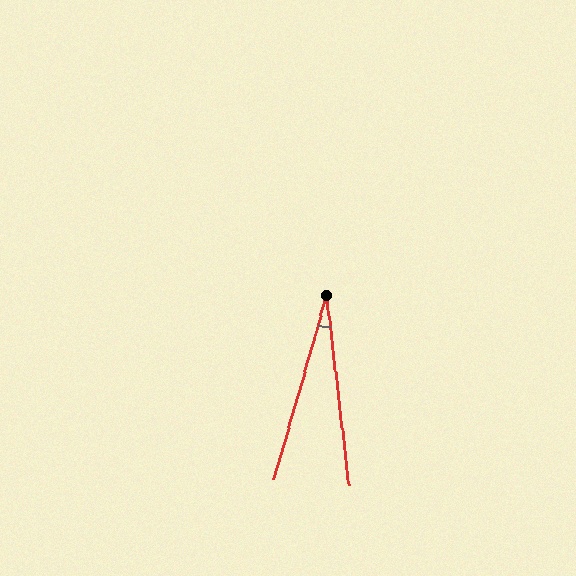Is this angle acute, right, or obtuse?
It is acute.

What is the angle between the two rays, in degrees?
Approximately 23 degrees.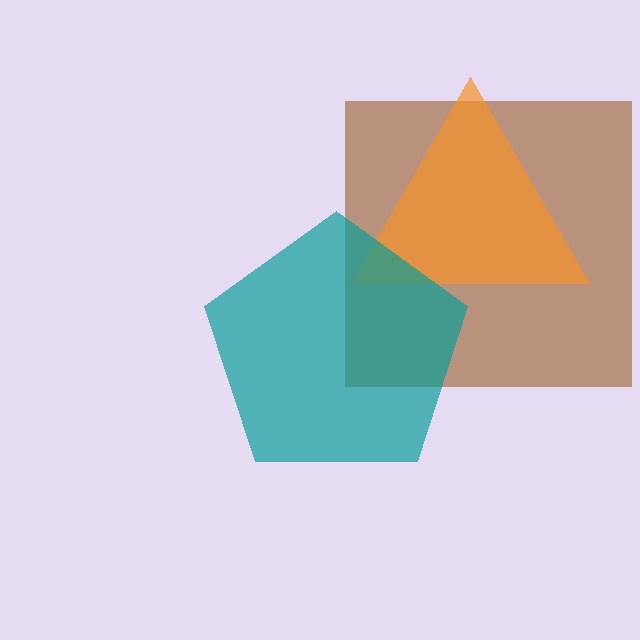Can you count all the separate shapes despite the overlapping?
Yes, there are 3 separate shapes.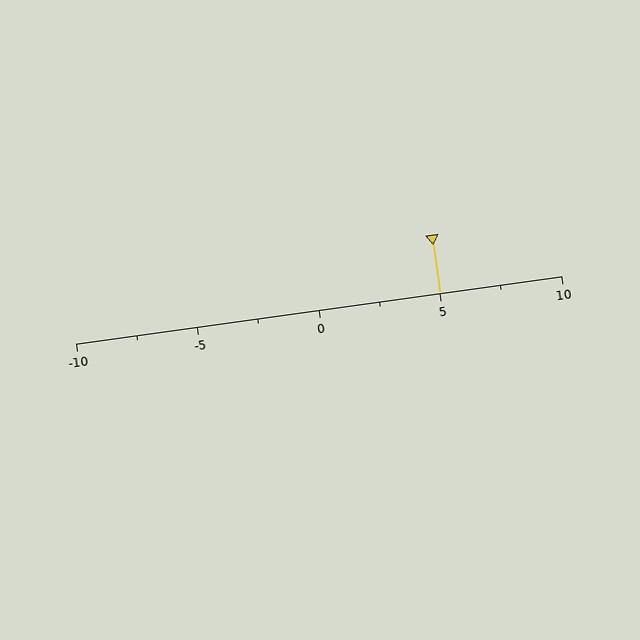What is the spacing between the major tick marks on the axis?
The major ticks are spaced 5 apart.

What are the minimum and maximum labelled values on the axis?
The axis runs from -10 to 10.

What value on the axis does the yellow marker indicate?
The marker indicates approximately 5.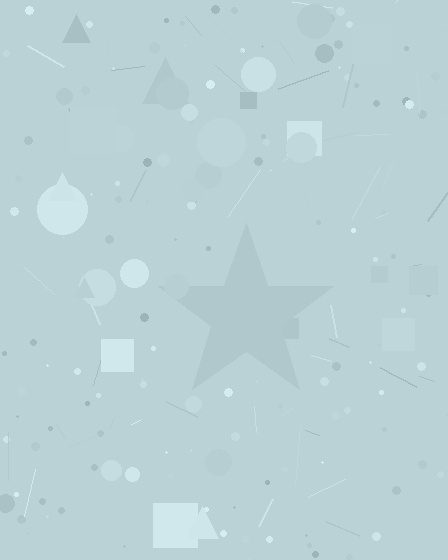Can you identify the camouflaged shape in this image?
The camouflaged shape is a star.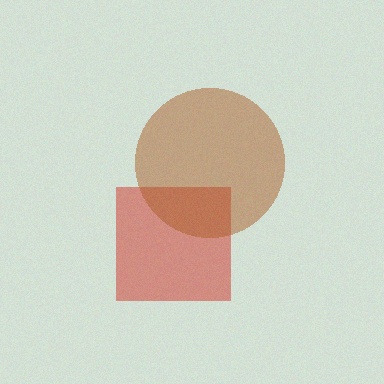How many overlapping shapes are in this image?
There are 2 overlapping shapes in the image.